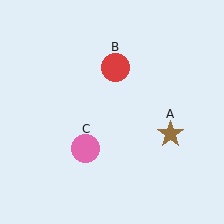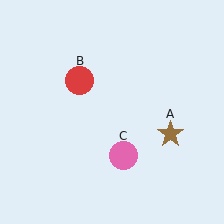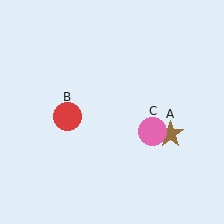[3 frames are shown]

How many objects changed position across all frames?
2 objects changed position: red circle (object B), pink circle (object C).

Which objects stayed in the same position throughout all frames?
Brown star (object A) remained stationary.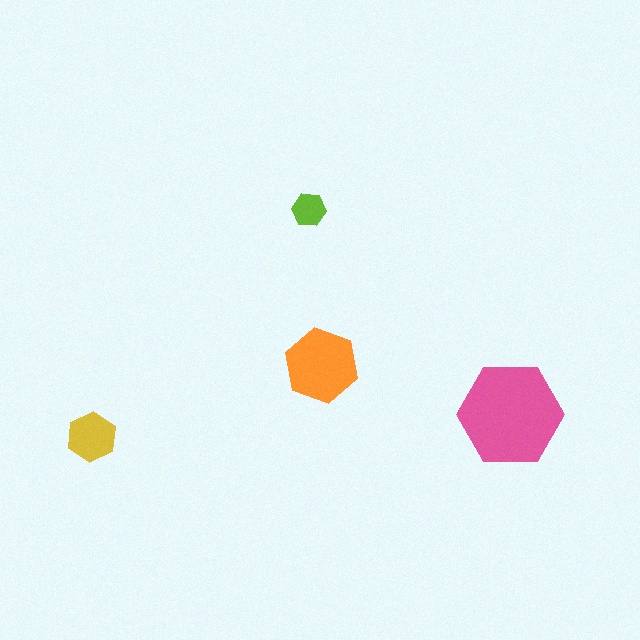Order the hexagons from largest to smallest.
the pink one, the orange one, the yellow one, the lime one.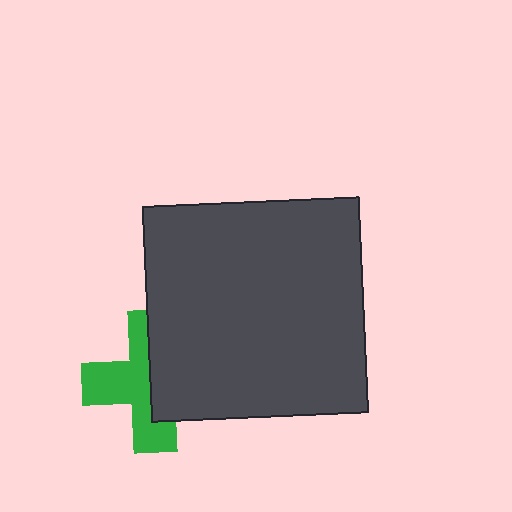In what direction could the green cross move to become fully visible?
The green cross could move left. That would shift it out from behind the dark gray square entirely.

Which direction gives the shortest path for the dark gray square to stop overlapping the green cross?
Moving right gives the shortest separation.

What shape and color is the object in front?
The object in front is a dark gray square.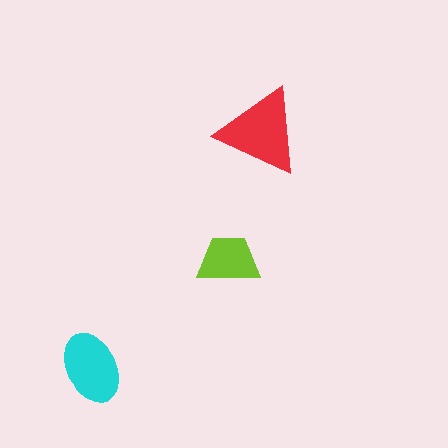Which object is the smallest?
The lime trapezoid.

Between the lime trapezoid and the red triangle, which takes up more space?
The red triangle.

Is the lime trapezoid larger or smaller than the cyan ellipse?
Smaller.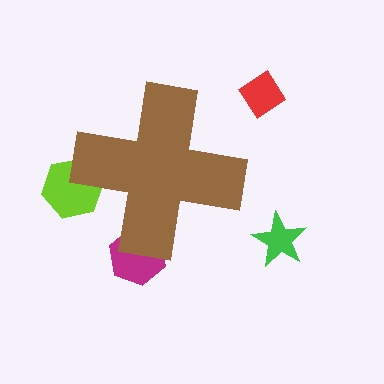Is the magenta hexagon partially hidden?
Yes, the magenta hexagon is partially hidden behind the brown cross.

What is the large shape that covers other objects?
A brown cross.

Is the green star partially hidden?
No, the green star is fully visible.